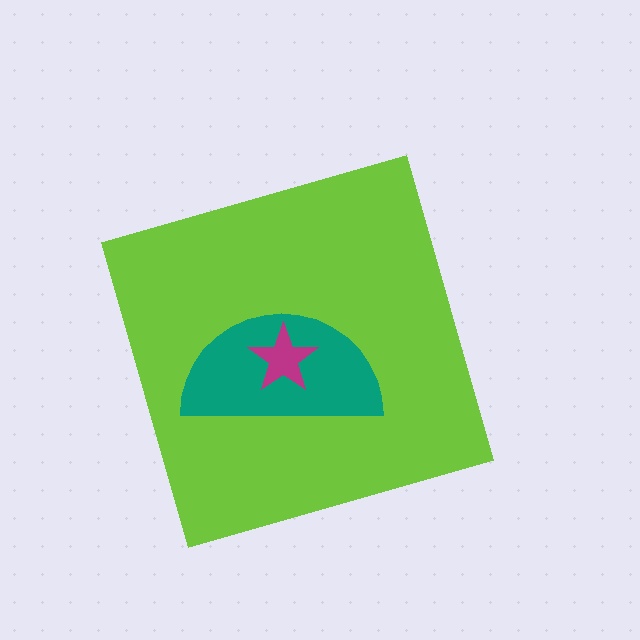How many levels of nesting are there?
3.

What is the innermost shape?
The magenta star.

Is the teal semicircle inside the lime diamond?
Yes.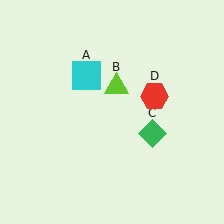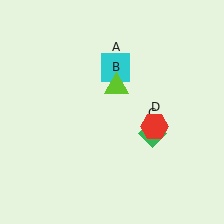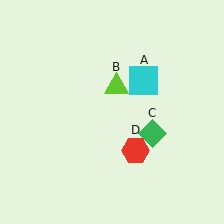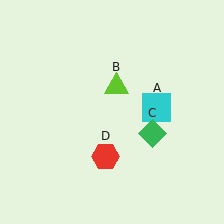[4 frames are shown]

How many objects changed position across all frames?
2 objects changed position: cyan square (object A), red hexagon (object D).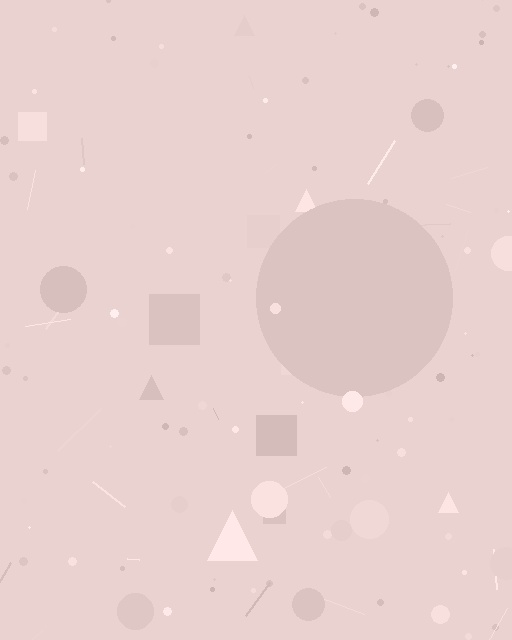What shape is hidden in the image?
A circle is hidden in the image.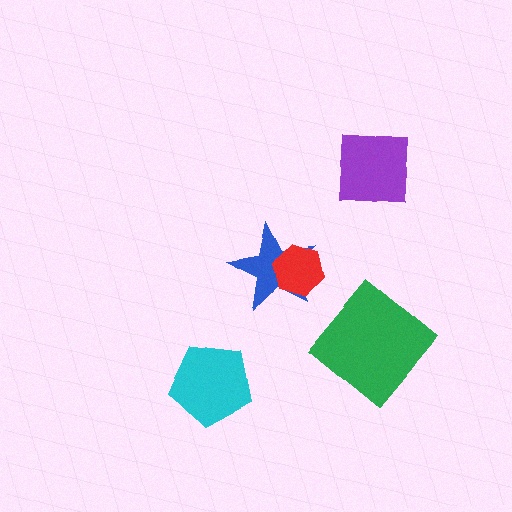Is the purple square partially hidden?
No, no other shape covers it.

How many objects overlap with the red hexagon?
1 object overlaps with the red hexagon.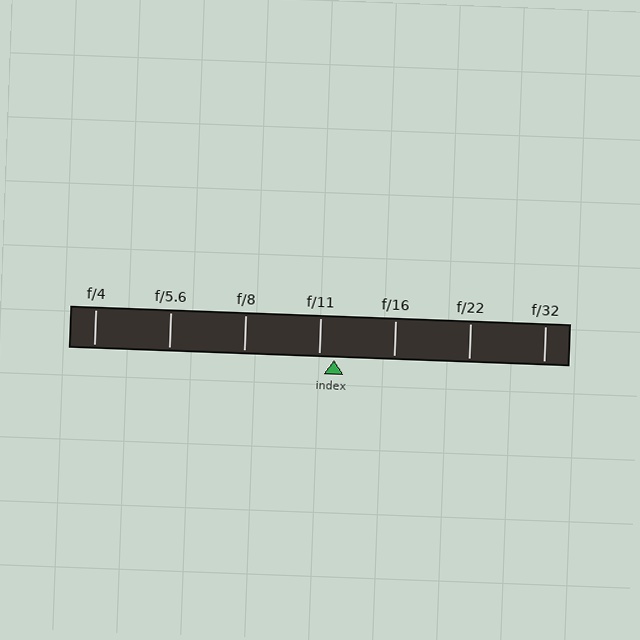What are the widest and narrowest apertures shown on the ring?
The widest aperture shown is f/4 and the narrowest is f/32.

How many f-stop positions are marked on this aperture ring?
There are 7 f-stop positions marked.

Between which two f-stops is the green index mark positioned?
The index mark is between f/11 and f/16.